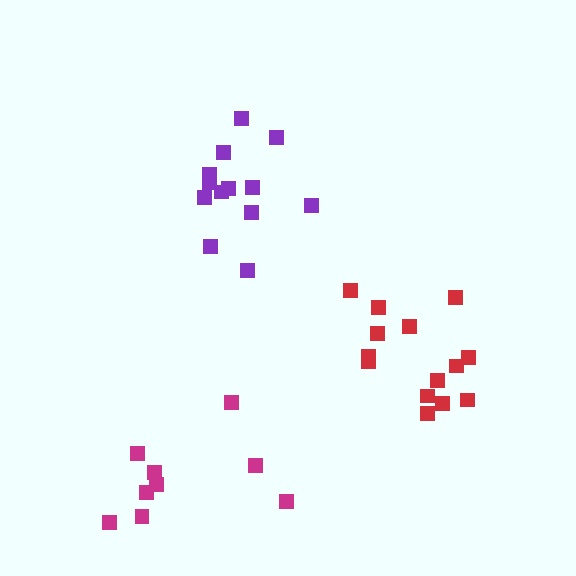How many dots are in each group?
Group 1: 14 dots, Group 2: 9 dots, Group 3: 13 dots (36 total).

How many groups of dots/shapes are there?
There are 3 groups.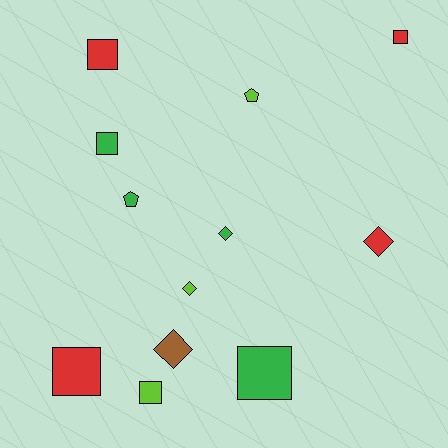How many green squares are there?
There are 2 green squares.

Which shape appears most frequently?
Square, with 6 objects.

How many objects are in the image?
There are 12 objects.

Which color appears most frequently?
Green, with 4 objects.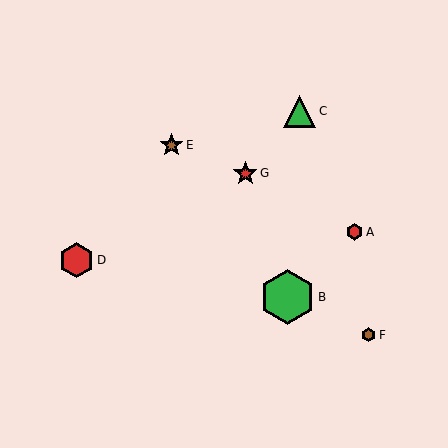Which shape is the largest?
The green hexagon (labeled B) is the largest.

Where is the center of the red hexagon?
The center of the red hexagon is at (77, 260).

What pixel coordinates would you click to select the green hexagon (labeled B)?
Click at (287, 297) to select the green hexagon B.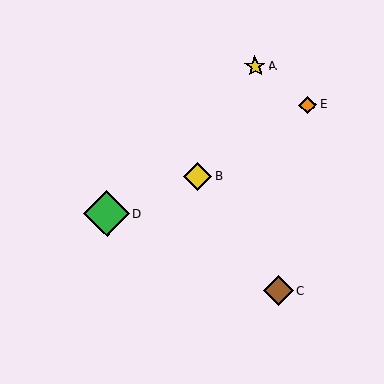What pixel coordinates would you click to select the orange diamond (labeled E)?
Click at (308, 105) to select the orange diamond E.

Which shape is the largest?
The green diamond (labeled D) is the largest.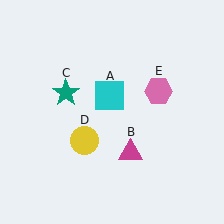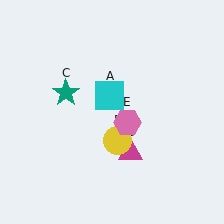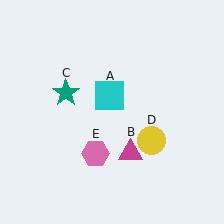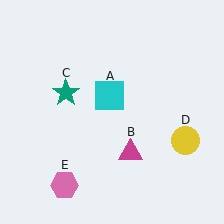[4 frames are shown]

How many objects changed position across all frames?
2 objects changed position: yellow circle (object D), pink hexagon (object E).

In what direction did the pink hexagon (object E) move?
The pink hexagon (object E) moved down and to the left.